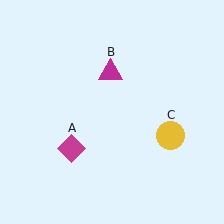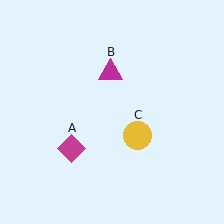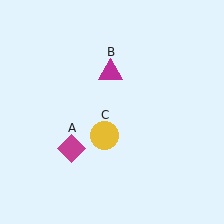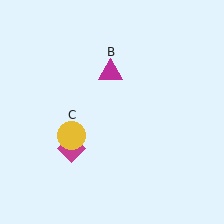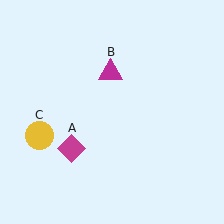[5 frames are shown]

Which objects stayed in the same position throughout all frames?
Magenta diamond (object A) and magenta triangle (object B) remained stationary.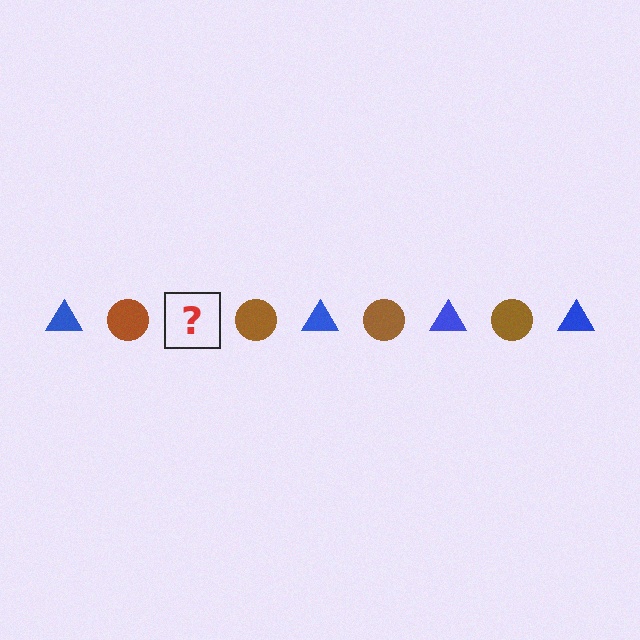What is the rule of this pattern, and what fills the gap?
The rule is that the pattern alternates between blue triangle and brown circle. The gap should be filled with a blue triangle.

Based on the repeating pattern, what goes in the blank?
The blank should be a blue triangle.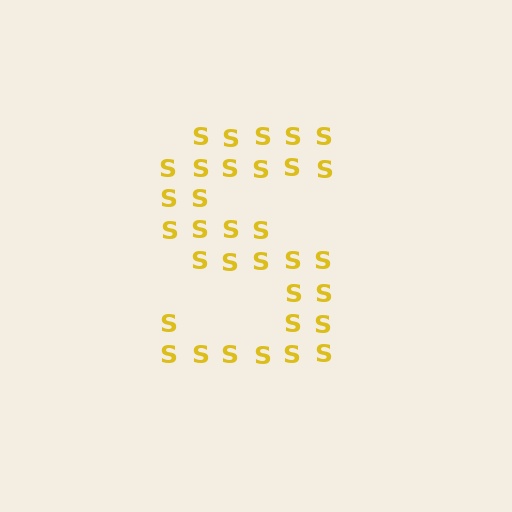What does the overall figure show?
The overall figure shows the letter S.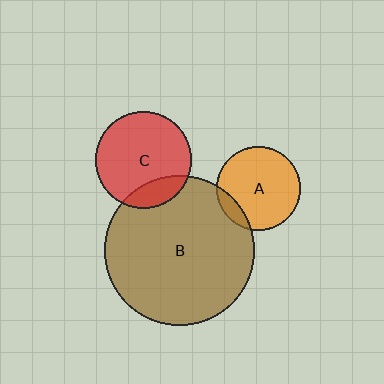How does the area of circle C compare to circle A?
Approximately 1.3 times.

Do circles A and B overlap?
Yes.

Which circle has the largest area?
Circle B (brown).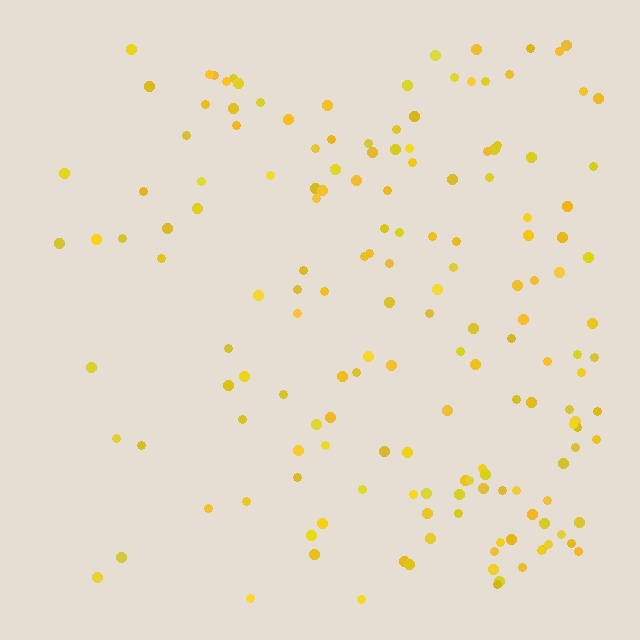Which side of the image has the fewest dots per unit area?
The left.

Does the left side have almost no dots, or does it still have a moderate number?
Still a moderate number, just noticeably fewer than the right.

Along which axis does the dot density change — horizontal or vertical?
Horizontal.